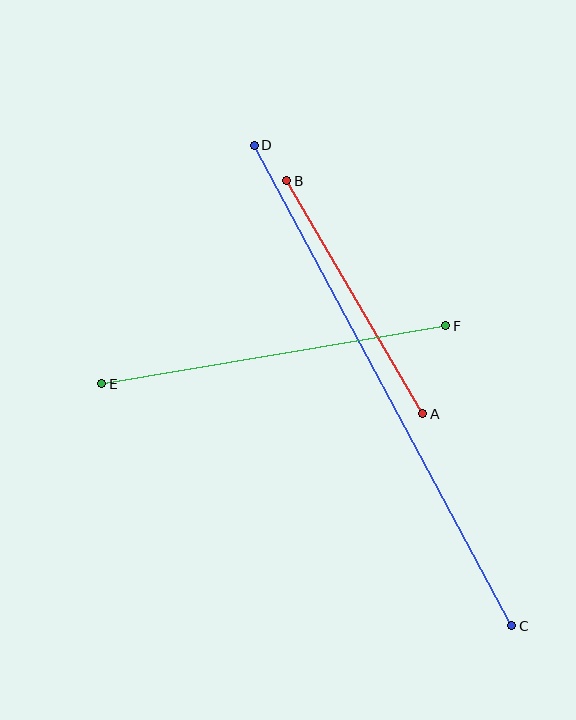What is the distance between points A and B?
The distance is approximately 270 pixels.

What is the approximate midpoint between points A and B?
The midpoint is at approximately (355, 297) pixels.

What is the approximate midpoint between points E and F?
The midpoint is at approximately (274, 355) pixels.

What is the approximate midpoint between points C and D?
The midpoint is at approximately (383, 386) pixels.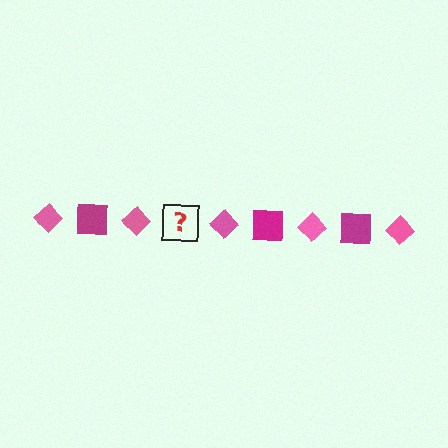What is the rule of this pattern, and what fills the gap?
The rule is that the pattern alternates between pink diamond and magenta square. The gap should be filled with a magenta square.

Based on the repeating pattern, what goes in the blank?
The blank should be a magenta square.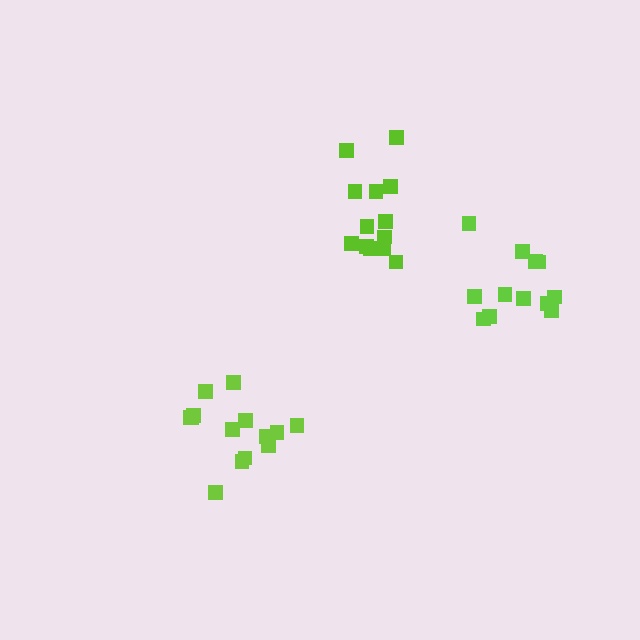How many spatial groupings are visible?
There are 3 spatial groupings.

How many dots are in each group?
Group 1: 14 dots, Group 2: 13 dots, Group 3: 12 dots (39 total).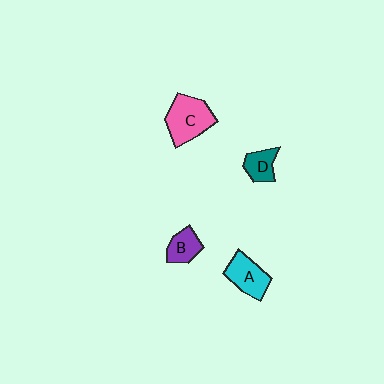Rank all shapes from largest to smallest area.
From largest to smallest: C (pink), A (cyan), B (purple), D (teal).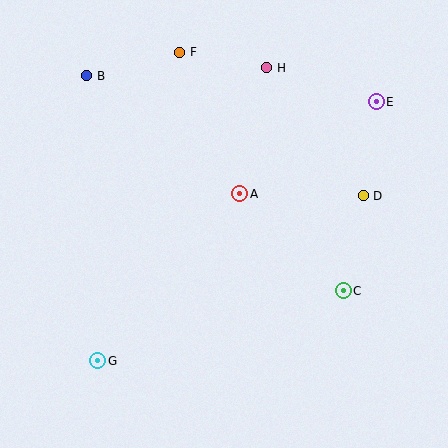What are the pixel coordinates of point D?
Point D is at (363, 196).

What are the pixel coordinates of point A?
Point A is at (240, 194).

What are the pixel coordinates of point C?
Point C is at (343, 291).